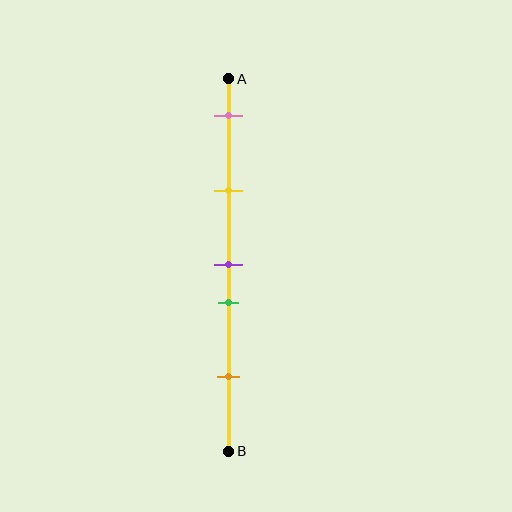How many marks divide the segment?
There are 5 marks dividing the segment.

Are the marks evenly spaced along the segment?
No, the marks are not evenly spaced.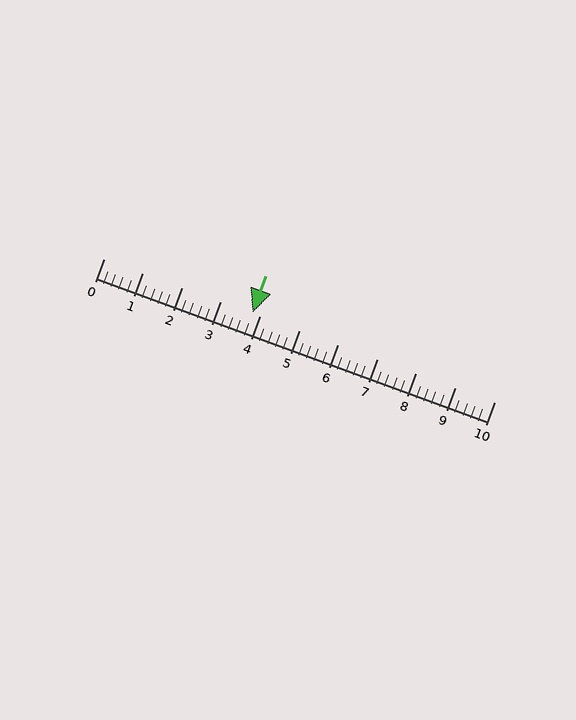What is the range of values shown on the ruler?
The ruler shows values from 0 to 10.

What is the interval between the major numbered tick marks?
The major tick marks are spaced 1 units apart.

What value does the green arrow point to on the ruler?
The green arrow points to approximately 3.8.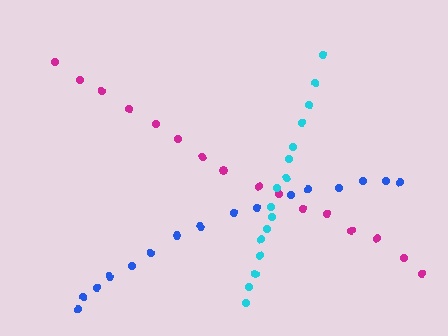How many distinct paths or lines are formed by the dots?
There are 3 distinct paths.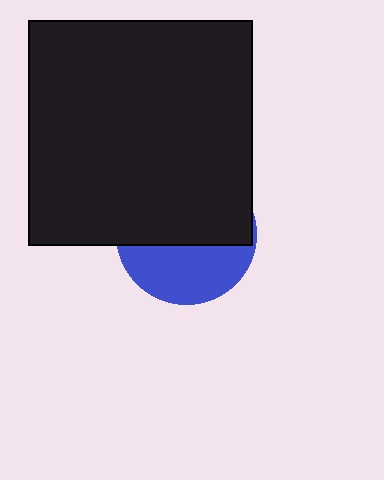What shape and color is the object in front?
The object in front is a black square.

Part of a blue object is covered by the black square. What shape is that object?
It is a circle.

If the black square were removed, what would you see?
You would see the complete blue circle.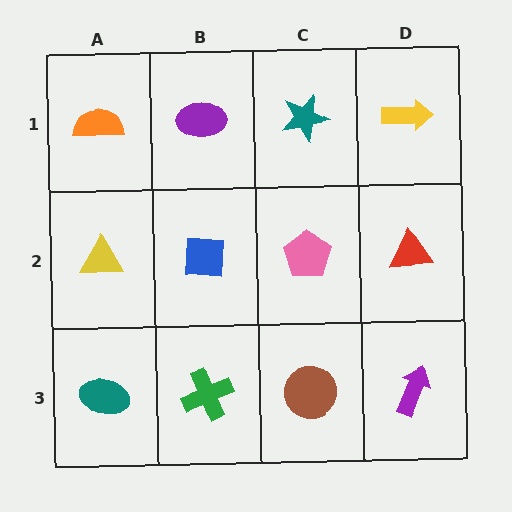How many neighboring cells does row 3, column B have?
3.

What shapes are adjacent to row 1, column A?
A yellow triangle (row 2, column A), a purple ellipse (row 1, column B).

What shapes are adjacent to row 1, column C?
A pink pentagon (row 2, column C), a purple ellipse (row 1, column B), a yellow arrow (row 1, column D).